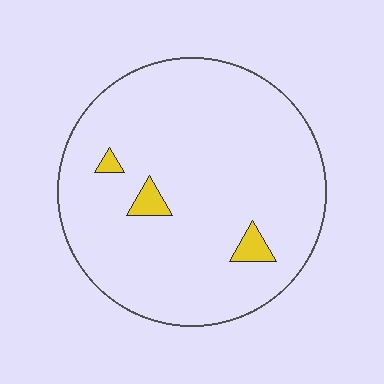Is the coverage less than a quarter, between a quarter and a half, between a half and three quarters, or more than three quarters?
Less than a quarter.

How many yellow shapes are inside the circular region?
3.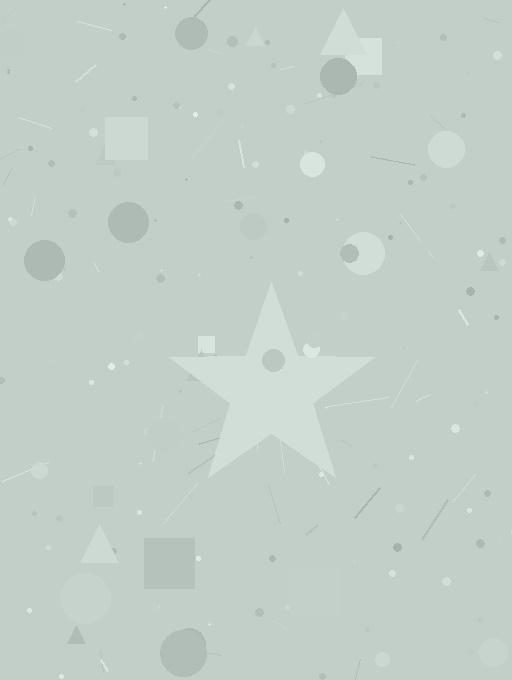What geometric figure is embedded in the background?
A star is embedded in the background.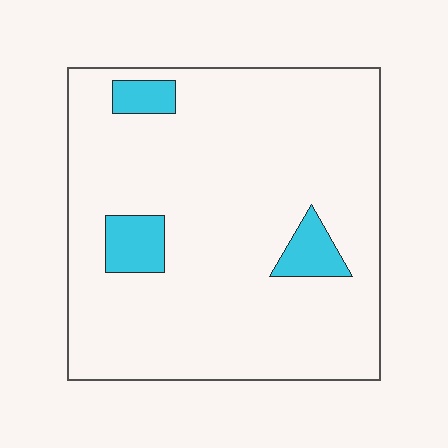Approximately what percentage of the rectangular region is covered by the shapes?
Approximately 10%.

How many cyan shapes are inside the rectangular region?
3.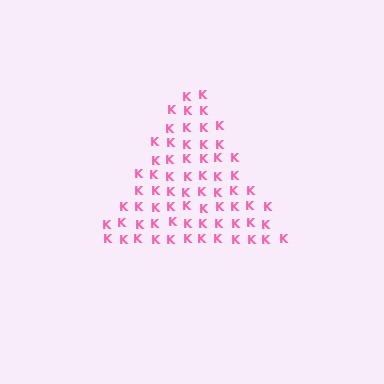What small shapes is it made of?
It is made of small letter K's.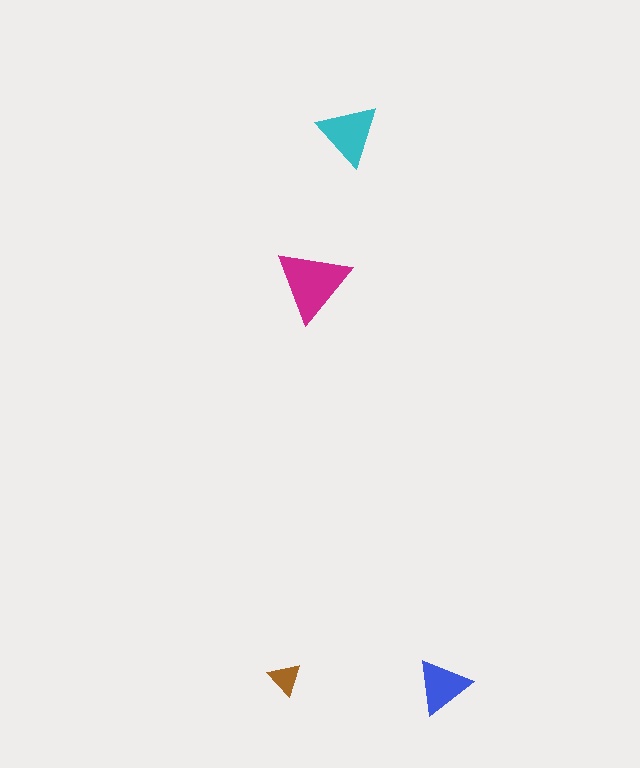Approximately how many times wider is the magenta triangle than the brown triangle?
About 2.5 times wider.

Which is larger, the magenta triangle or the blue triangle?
The magenta one.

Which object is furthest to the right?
The blue triangle is rightmost.